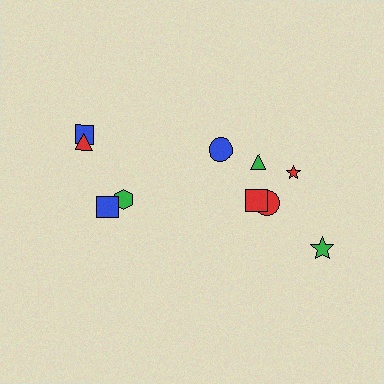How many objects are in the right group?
There are 6 objects.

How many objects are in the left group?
There are 4 objects.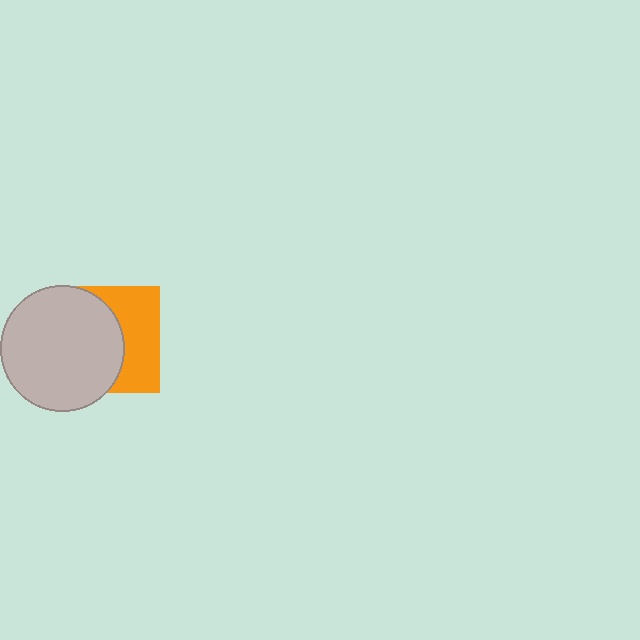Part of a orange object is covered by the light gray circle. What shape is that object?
It is a square.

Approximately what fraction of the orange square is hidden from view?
Roughly 58% of the orange square is hidden behind the light gray circle.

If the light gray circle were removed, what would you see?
You would see the complete orange square.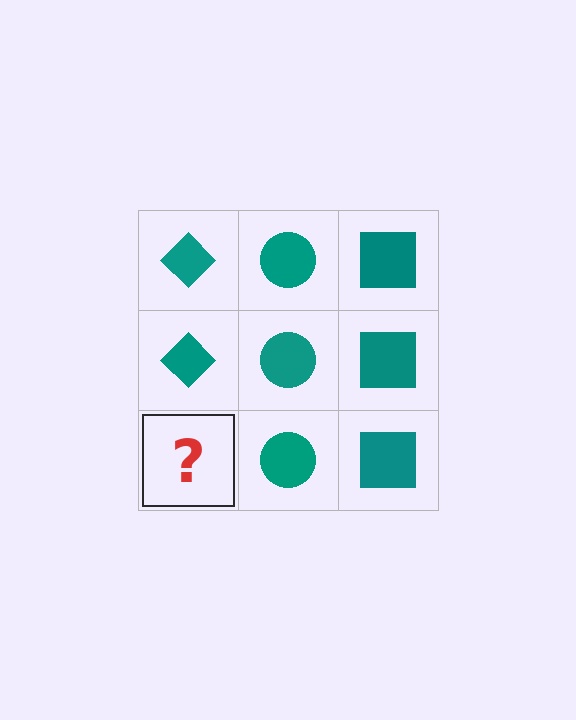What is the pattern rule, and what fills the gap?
The rule is that each column has a consistent shape. The gap should be filled with a teal diamond.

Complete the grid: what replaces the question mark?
The question mark should be replaced with a teal diamond.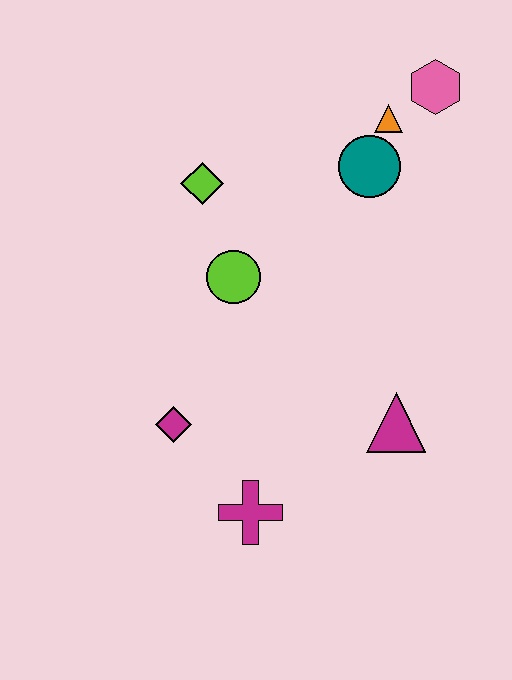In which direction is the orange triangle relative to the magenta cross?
The orange triangle is above the magenta cross.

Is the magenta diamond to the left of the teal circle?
Yes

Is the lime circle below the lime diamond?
Yes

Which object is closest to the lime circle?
The lime diamond is closest to the lime circle.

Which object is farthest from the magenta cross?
The pink hexagon is farthest from the magenta cross.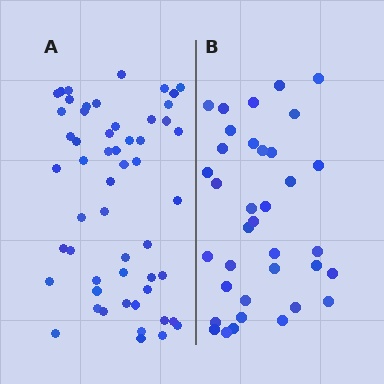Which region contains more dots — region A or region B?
Region A (the left region) has more dots.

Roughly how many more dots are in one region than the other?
Region A has approximately 20 more dots than region B.